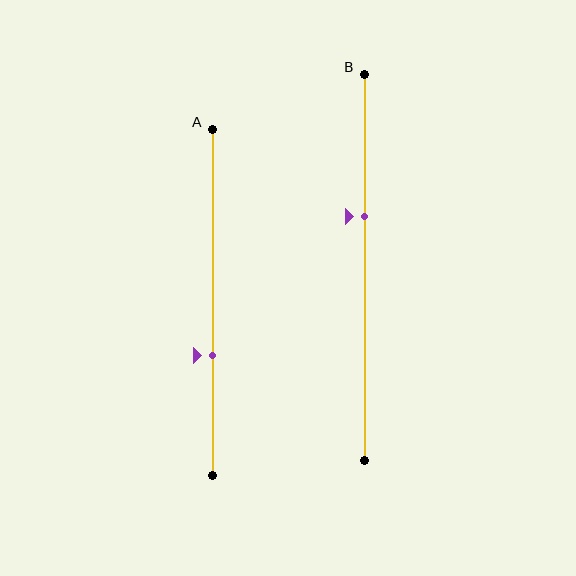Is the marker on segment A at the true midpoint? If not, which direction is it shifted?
No, the marker on segment A is shifted downward by about 15% of the segment length.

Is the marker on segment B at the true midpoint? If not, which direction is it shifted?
No, the marker on segment B is shifted upward by about 13% of the segment length.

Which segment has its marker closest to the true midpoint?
Segment B has its marker closest to the true midpoint.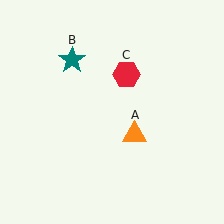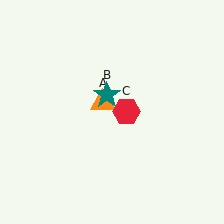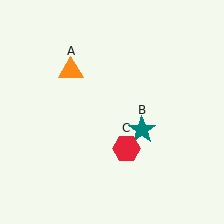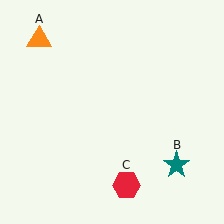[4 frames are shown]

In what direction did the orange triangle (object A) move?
The orange triangle (object A) moved up and to the left.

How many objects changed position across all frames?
3 objects changed position: orange triangle (object A), teal star (object B), red hexagon (object C).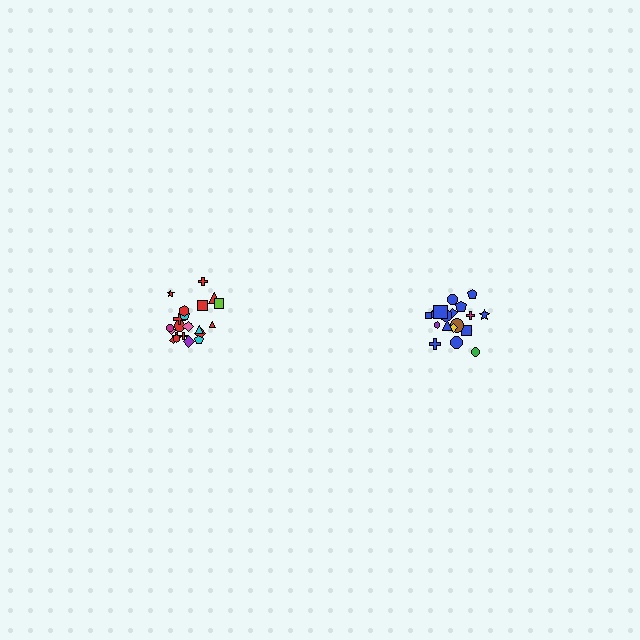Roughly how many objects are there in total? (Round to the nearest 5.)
Roughly 40 objects in total.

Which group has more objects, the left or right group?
The left group.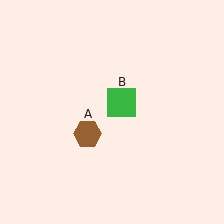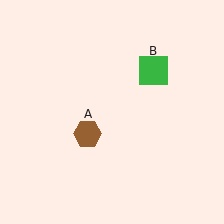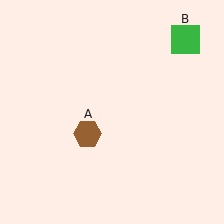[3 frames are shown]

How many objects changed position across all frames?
1 object changed position: green square (object B).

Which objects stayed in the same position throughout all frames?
Brown hexagon (object A) remained stationary.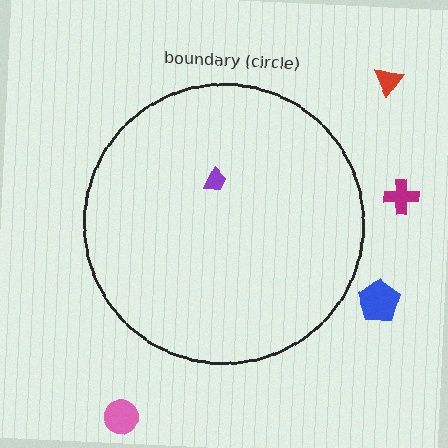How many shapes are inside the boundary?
1 inside, 4 outside.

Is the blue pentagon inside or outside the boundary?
Outside.